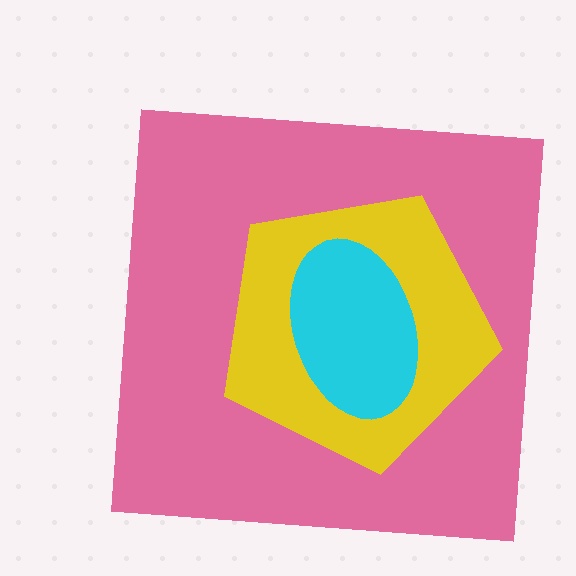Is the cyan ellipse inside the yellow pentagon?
Yes.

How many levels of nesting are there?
3.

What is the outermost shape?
The pink square.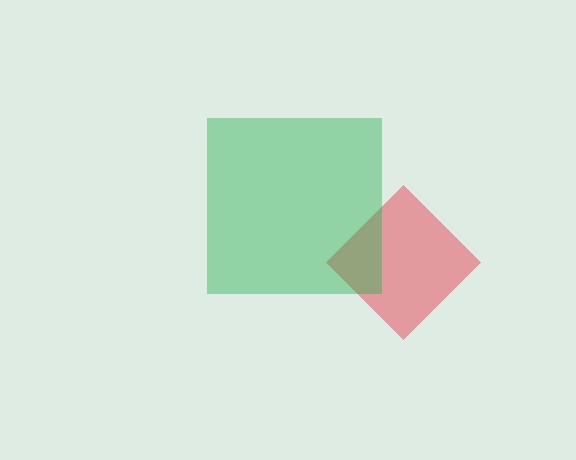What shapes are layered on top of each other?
The layered shapes are: a red diamond, a green square.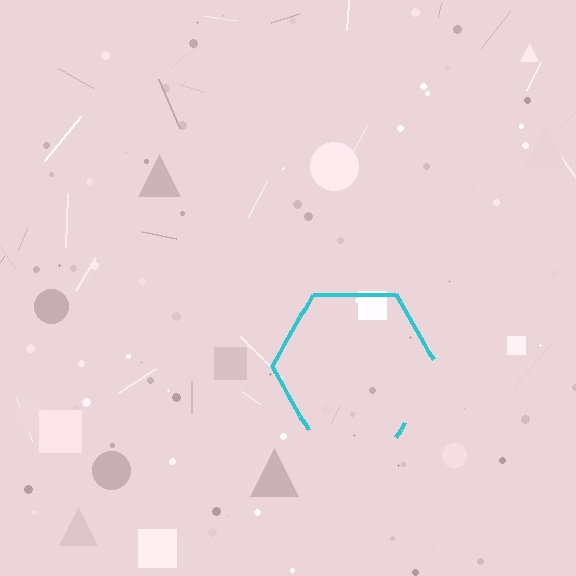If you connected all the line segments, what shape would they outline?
They would outline a hexagon.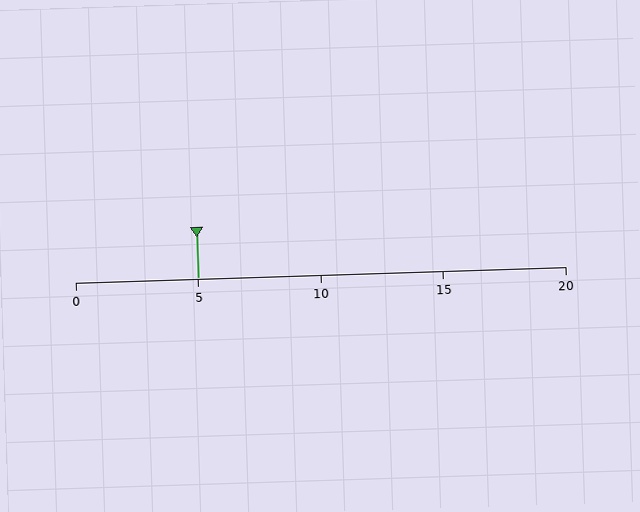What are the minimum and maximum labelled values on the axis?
The axis runs from 0 to 20.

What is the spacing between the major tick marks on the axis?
The major ticks are spaced 5 apart.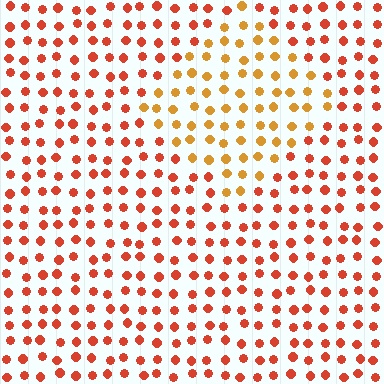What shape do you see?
I see a diamond.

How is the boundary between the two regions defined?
The boundary is defined purely by a slight shift in hue (about 30 degrees). Spacing, size, and orientation are identical on both sides.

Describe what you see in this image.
The image is filled with small red elements in a uniform arrangement. A diamond-shaped region is visible where the elements are tinted to a slightly different hue, forming a subtle color boundary.